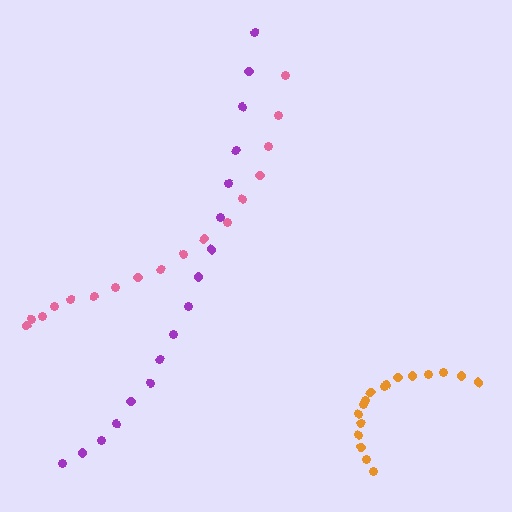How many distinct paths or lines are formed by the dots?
There are 3 distinct paths.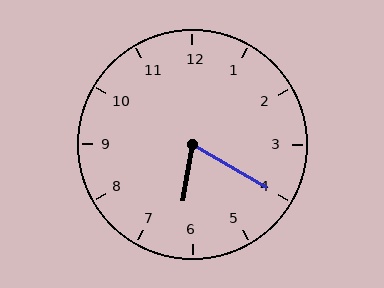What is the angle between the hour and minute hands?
Approximately 70 degrees.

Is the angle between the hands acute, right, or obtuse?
It is acute.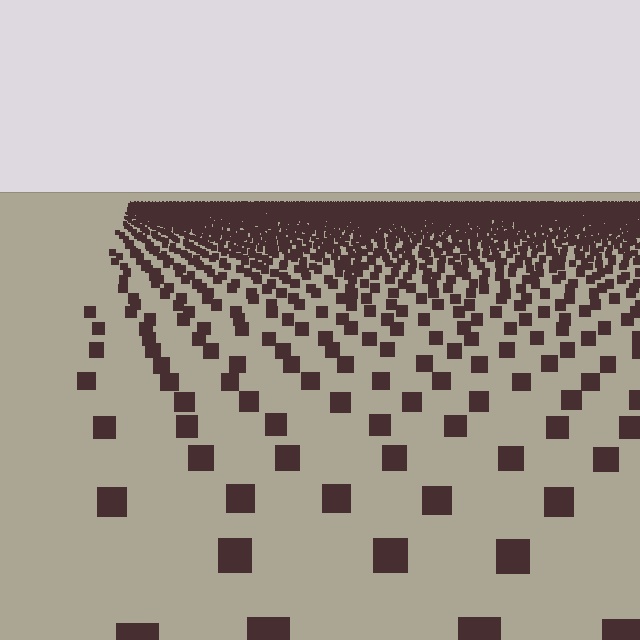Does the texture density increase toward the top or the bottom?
Density increases toward the top.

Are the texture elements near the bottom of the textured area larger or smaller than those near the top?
Larger. Near the bottom, elements are closer to the viewer and appear at a bigger on-screen size.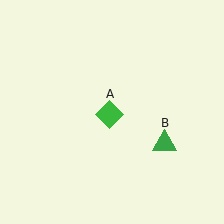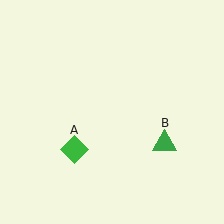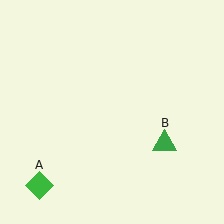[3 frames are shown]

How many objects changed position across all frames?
1 object changed position: green diamond (object A).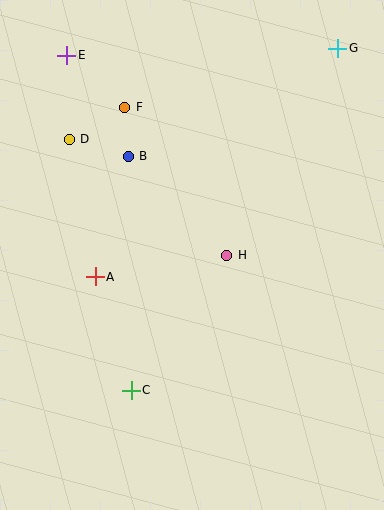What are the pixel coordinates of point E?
Point E is at (67, 55).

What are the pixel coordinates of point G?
Point G is at (338, 48).